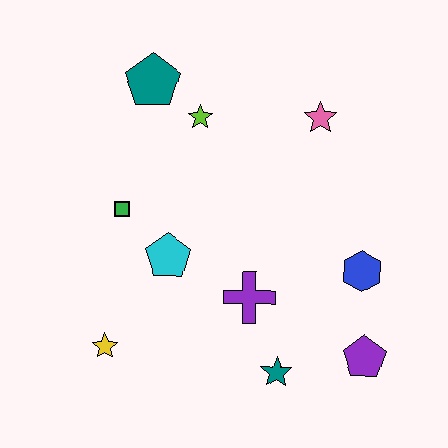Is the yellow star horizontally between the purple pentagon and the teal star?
No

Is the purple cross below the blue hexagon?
Yes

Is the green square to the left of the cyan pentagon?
Yes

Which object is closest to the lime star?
The teal pentagon is closest to the lime star.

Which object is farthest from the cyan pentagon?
The purple pentagon is farthest from the cyan pentagon.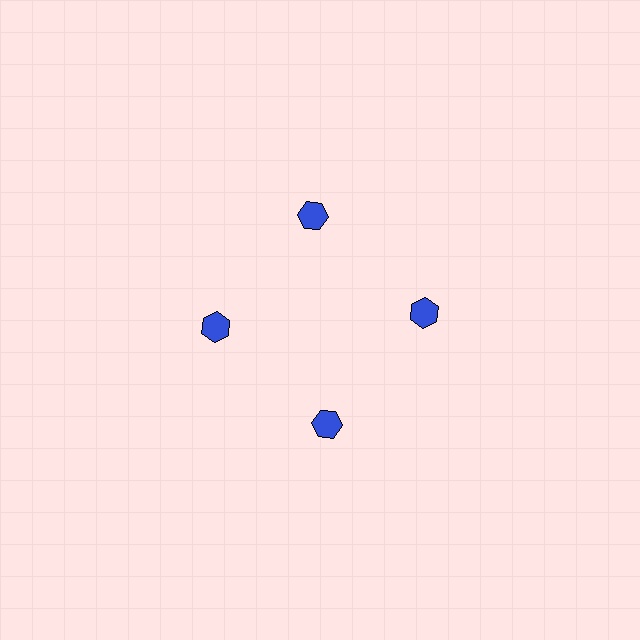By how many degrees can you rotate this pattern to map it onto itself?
The pattern maps onto itself every 90 degrees of rotation.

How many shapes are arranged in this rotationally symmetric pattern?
There are 4 shapes, arranged in 4 groups of 1.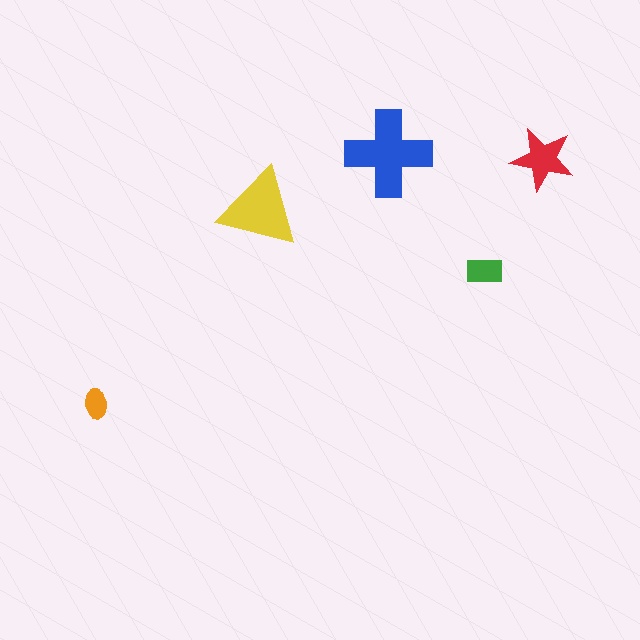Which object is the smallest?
The orange ellipse.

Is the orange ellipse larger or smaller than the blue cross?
Smaller.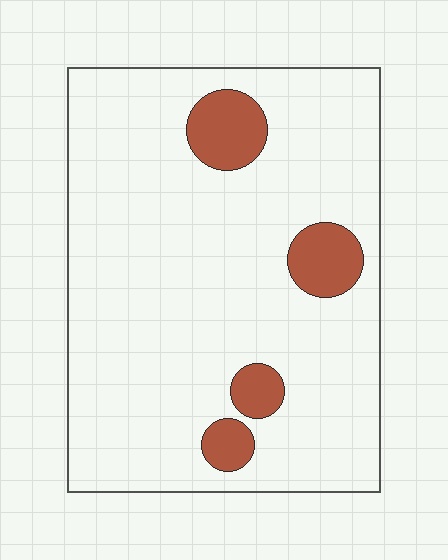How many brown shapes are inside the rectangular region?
4.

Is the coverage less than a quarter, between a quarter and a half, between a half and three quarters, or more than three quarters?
Less than a quarter.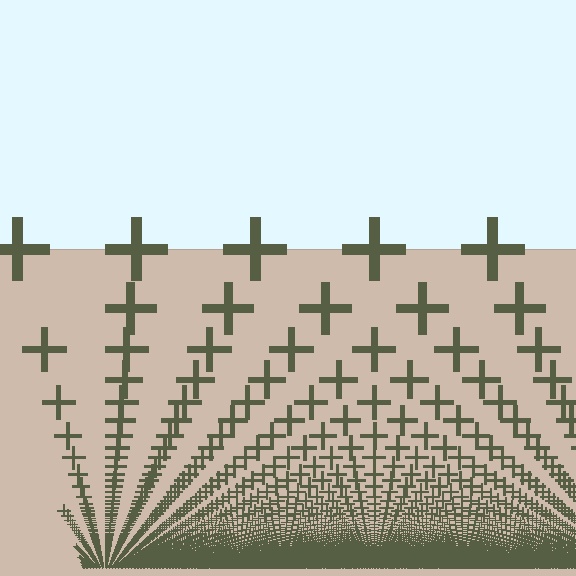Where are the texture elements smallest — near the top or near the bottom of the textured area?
Near the bottom.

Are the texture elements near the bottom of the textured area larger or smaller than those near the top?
Smaller. The gradient is inverted — elements near the bottom are smaller and denser.